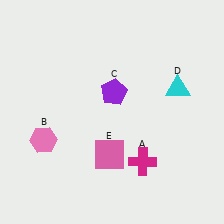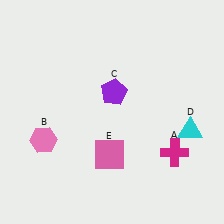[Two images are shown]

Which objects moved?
The objects that moved are: the magenta cross (A), the cyan triangle (D).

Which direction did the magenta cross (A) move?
The magenta cross (A) moved right.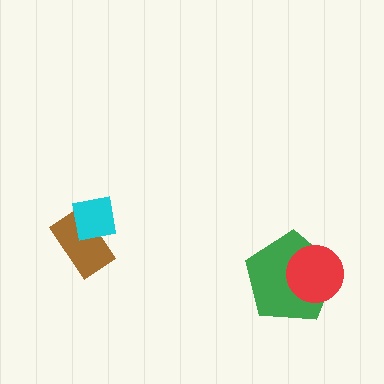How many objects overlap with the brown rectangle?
1 object overlaps with the brown rectangle.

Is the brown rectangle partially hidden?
Yes, it is partially covered by another shape.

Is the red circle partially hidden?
No, no other shape covers it.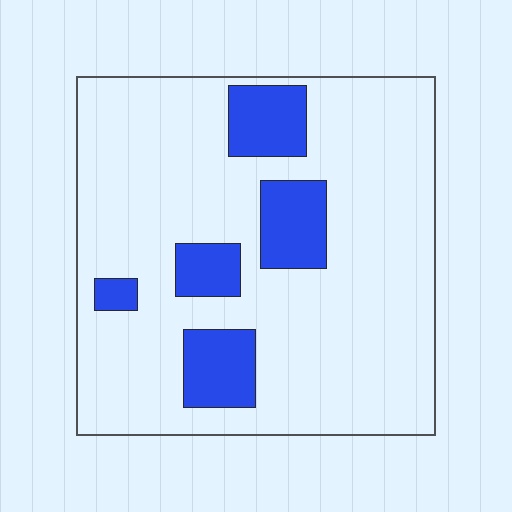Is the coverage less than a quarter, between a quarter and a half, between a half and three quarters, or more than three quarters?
Less than a quarter.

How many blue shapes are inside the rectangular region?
5.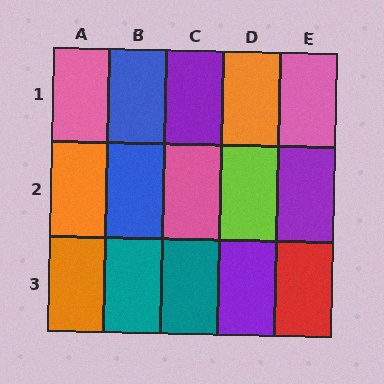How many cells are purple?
3 cells are purple.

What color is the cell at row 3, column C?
Teal.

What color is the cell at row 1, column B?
Blue.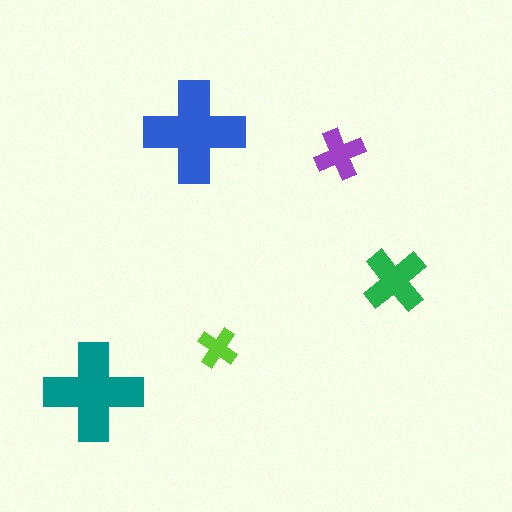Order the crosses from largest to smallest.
the blue one, the teal one, the green one, the purple one, the lime one.